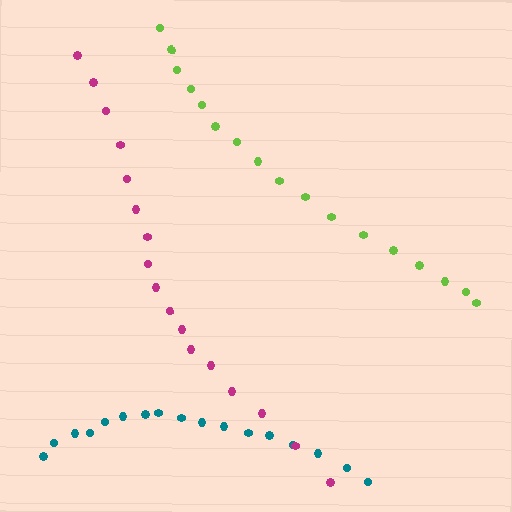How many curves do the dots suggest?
There are 3 distinct paths.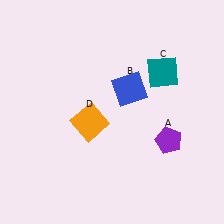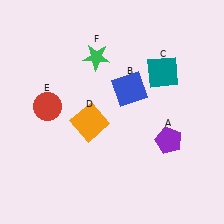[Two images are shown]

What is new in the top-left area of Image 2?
A green star (F) was added in the top-left area of Image 2.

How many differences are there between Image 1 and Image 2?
There are 2 differences between the two images.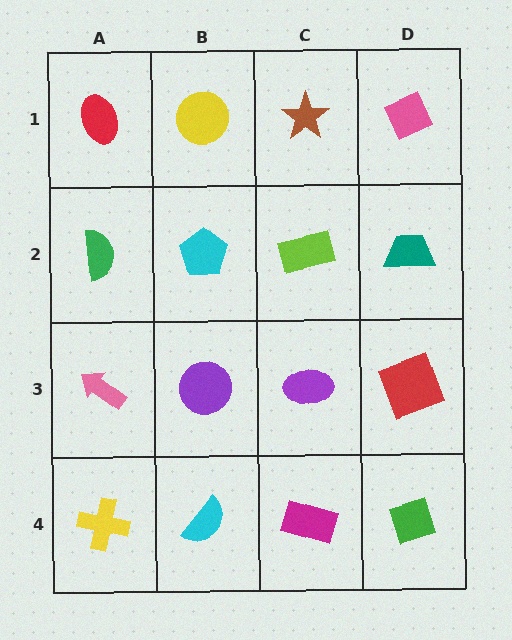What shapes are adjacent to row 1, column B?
A cyan pentagon (row 2, column B), a red ellipse (row 1, column A), a brown star (row 1, column C).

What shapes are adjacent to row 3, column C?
A lime rectangle (row 2, column C), a magenta rectangle (row 4, column C), a purple circle (row 3, column B), a red square (row 3, column D).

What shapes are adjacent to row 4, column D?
A red square (row 3, column D), a magenta rectangle (row 4, column C).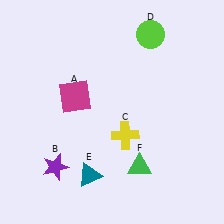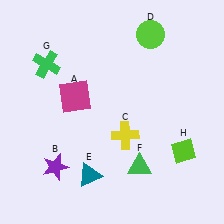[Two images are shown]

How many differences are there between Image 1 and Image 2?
There are 2 differences between the two images.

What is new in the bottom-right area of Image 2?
A lime diamond (H) was added in the bottom-right area of Image 2.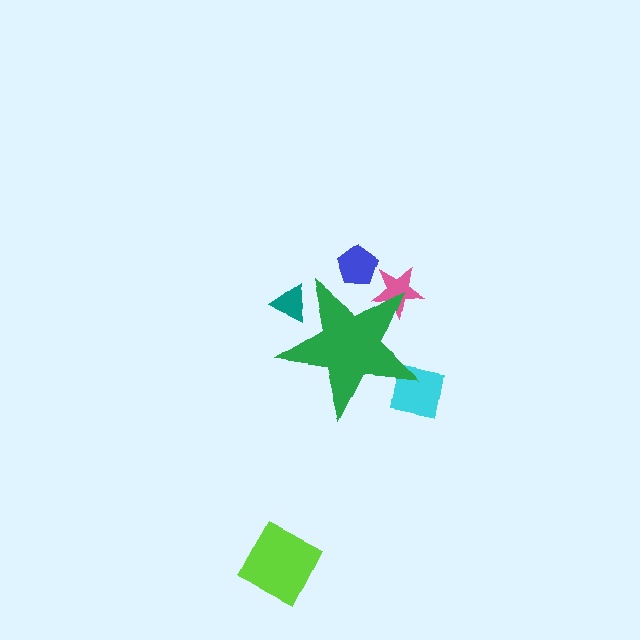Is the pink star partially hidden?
Yes, the pink star is partially hidden behind the green star.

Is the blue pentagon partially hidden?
Yes, the blue pentagon is partially hidden behind the green star.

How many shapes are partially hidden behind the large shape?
4 shapes are partially hidden.